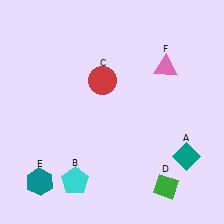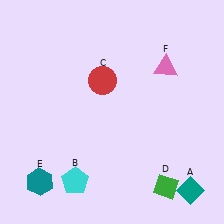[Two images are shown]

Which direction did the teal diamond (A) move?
The teal diamond (A) moved down.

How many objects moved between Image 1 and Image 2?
1 object moved between the two images.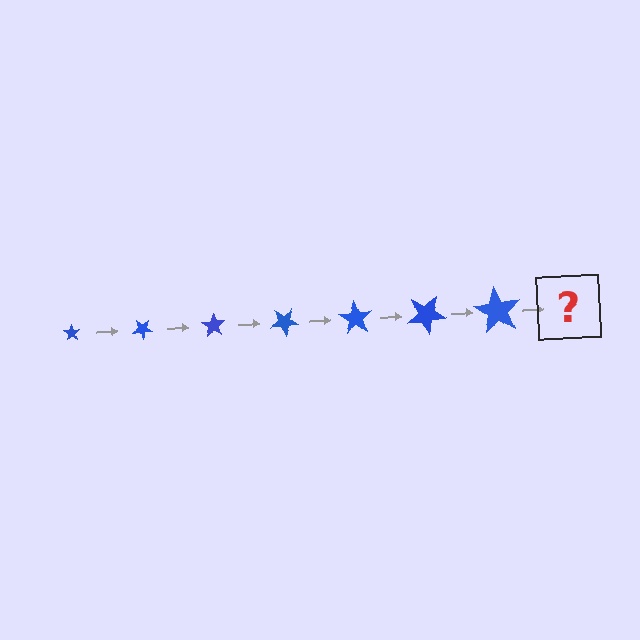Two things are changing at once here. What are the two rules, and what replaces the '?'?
The two rules are that the star grows larger each step and it rotates 35 degrees each step. The '?' should be a star, larger than the previous one and rotated 245 degrees from the start.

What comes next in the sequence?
The next element should be a star, larger than the previous one and rotated 245 degrees from the start.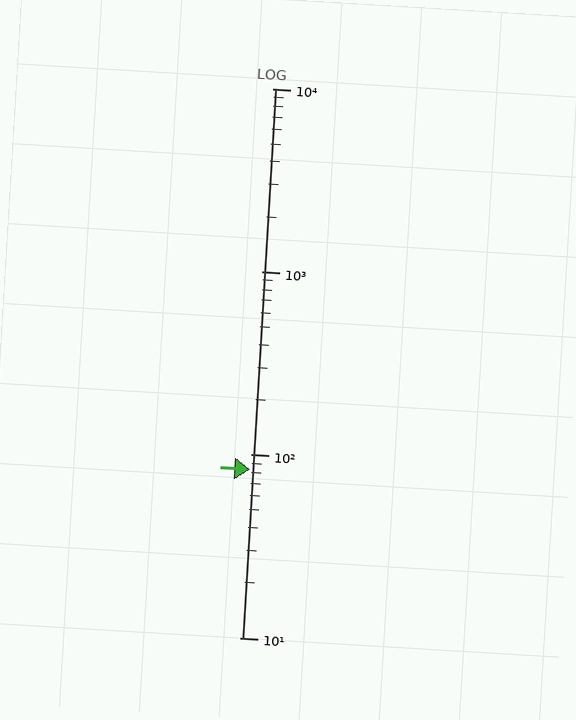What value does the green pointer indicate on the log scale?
The pointer indicates approximately 83.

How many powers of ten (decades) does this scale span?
The scale spans 3 decades, from 10 to 10000.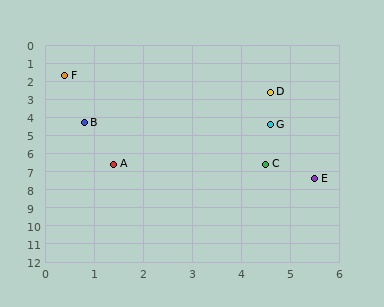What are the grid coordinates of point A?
Point A is at approximately (1.4, 6.6).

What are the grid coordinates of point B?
Point B is at approximately (0.8, 4.3).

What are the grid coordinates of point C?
Point C is at approximately (4.5, 6.6).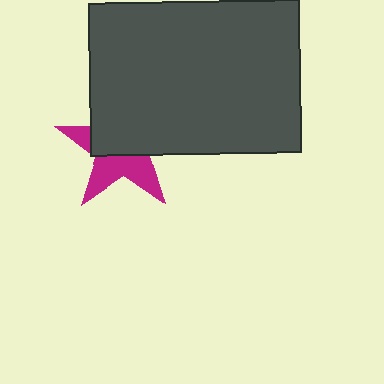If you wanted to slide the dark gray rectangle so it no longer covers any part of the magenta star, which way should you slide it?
Slide it up — that is the most direct way to separate the two shapes.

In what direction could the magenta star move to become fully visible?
The magenta star could move down. That would shift it out from behind the dark gray rectangle entirely.